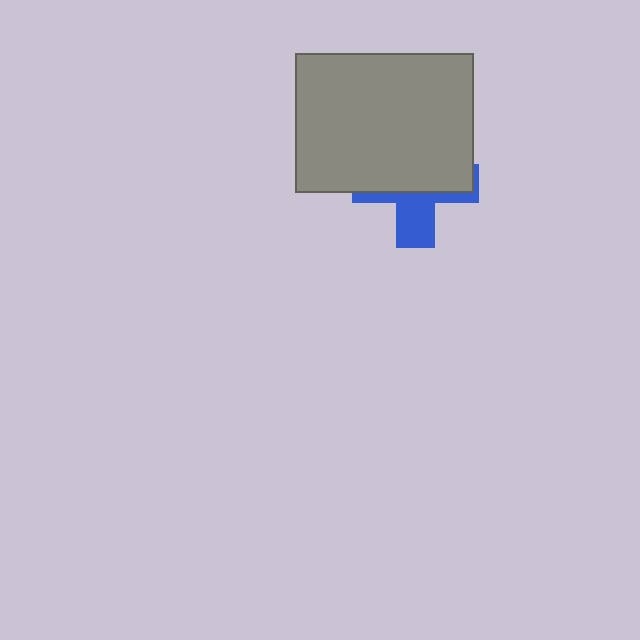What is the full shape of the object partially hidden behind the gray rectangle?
The partially hidden object is a blue cross.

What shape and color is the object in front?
The object in front is a gray rectangle.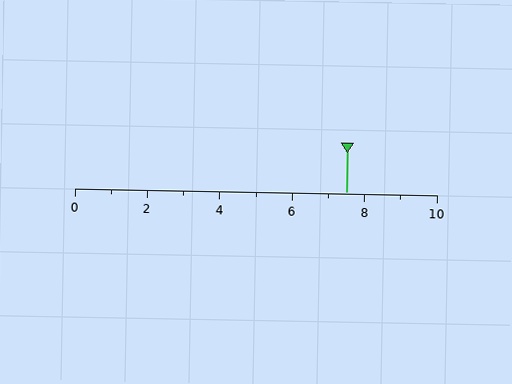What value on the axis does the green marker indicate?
The marker indicates approximately 7.5.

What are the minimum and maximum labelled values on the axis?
The axis runs from 0 to 10.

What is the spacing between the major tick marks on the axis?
The major ticks are spaced 2 apart.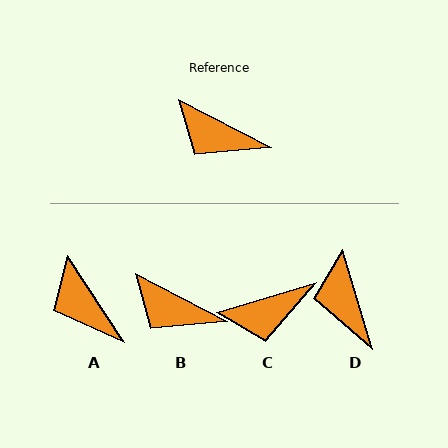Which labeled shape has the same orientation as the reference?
B.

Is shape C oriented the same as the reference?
No, it is off by about 44 degrees.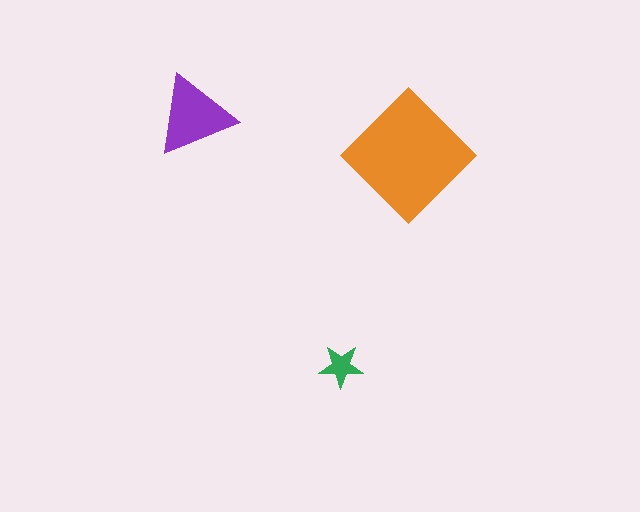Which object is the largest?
The orange diamond.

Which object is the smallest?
The green star.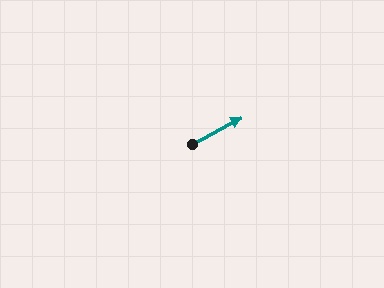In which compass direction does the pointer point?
Northeast.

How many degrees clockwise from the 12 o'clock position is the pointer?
Approximately 62 degrees.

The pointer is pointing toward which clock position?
Roughly 2 o'clock.